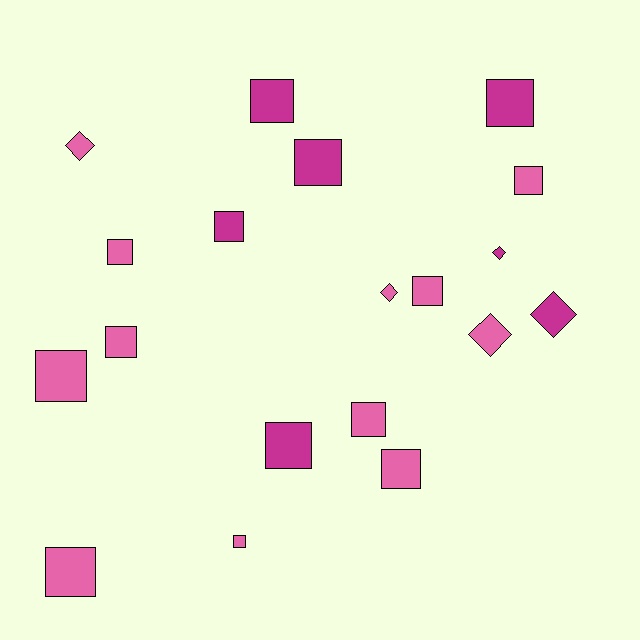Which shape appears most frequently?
Square, with 14 objects.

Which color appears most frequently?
Pink, with 12 objects.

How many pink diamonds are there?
There are 3 pink diamonds.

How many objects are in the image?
There are 19 objects.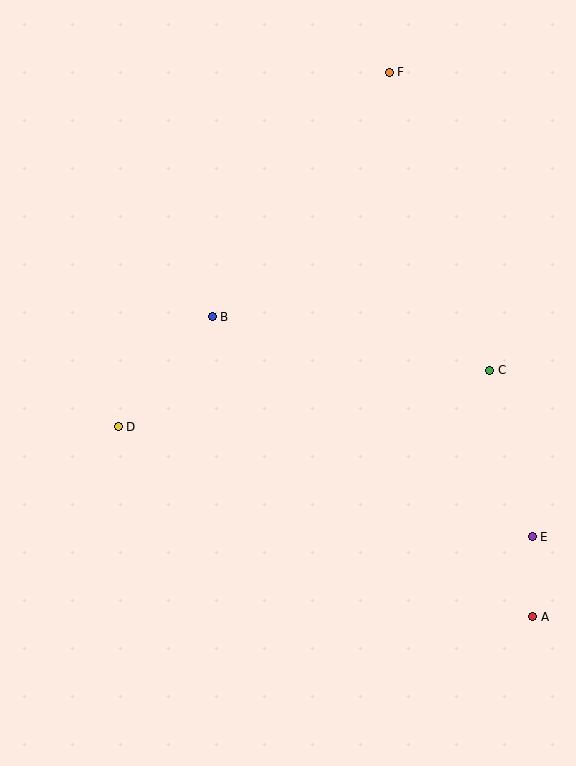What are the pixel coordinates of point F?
Point F is at (389, 72).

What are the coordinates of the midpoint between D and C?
The midpoint between D and C is at (304, 398).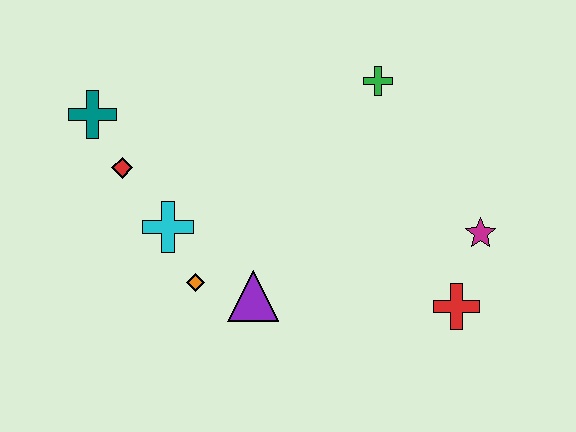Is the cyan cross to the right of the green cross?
No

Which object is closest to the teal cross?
The red diamond is closest to the teal cross.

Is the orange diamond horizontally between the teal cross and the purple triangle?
Yes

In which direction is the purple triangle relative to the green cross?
The purple triangle is below the green cross.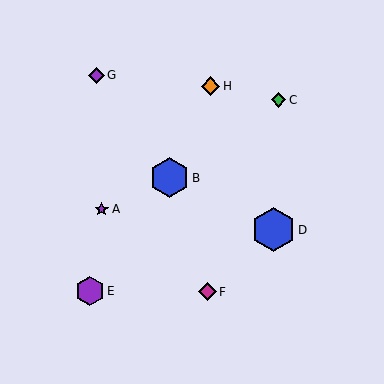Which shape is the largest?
The blue hexagon (labeled D) is the largest.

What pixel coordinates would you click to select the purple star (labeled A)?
Click at (102, 209) to select the purple star A.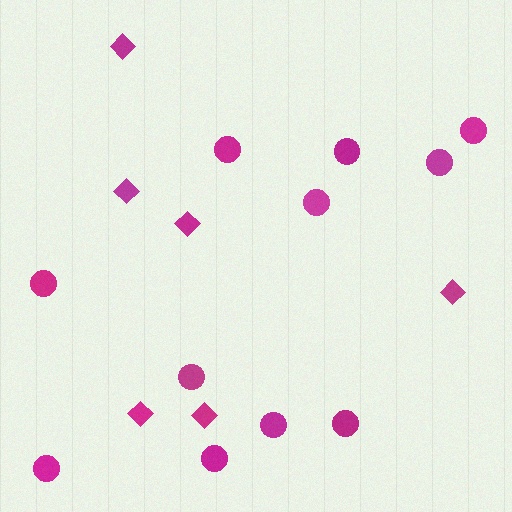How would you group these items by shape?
There are 2 groups: one group of diamonds (6) and one group of circles (11).